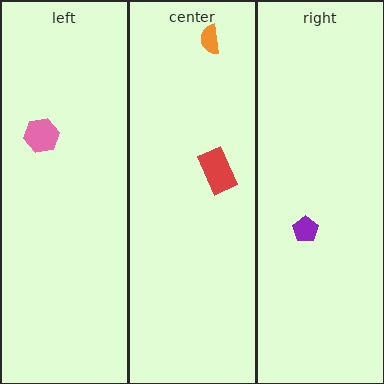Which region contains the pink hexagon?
The left region.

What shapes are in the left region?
The pink hexagon.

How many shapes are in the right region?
1.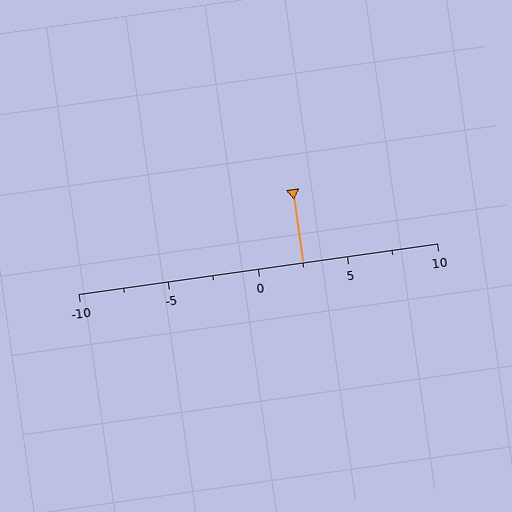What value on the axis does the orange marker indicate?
The marker indicates approximately 2.5.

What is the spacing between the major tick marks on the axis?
The major ticks are spaced 5 apart.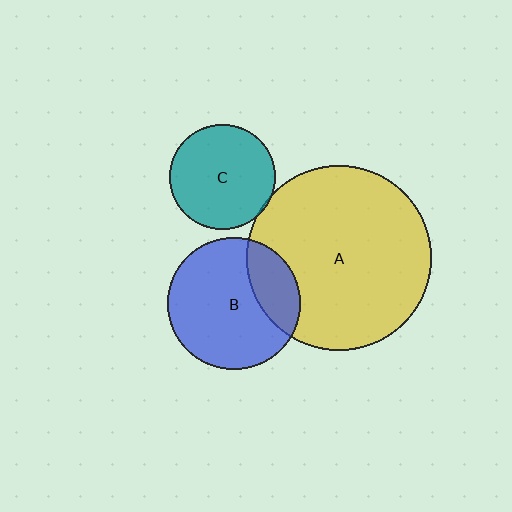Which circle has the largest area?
Circle A (yellow).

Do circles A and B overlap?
Yes.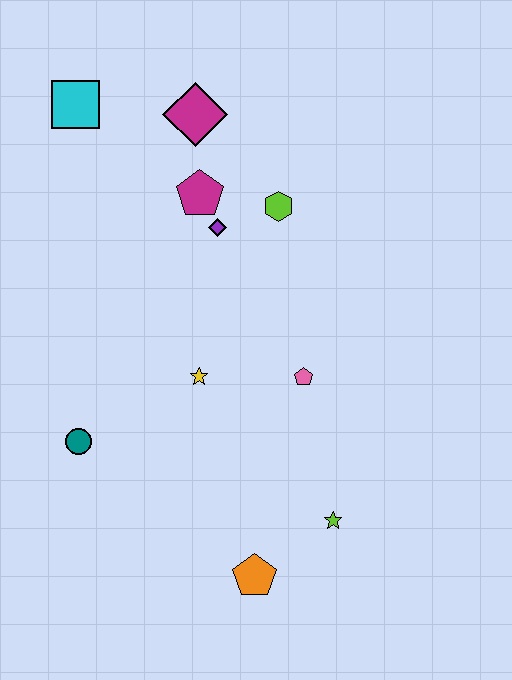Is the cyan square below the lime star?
No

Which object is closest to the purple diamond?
The magenta pentagon is closest to the purple diamond.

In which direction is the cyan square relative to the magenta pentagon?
The cyan square is to the left of the magenta pentagon.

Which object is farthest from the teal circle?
The magenta diamond is farthest from the teal circle.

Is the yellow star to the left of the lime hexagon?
Yes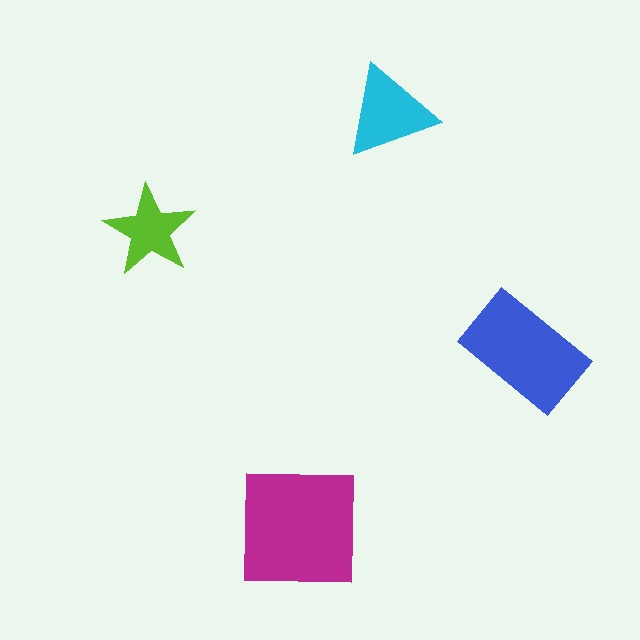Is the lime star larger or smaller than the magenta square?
Smaller.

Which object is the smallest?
The lime star.